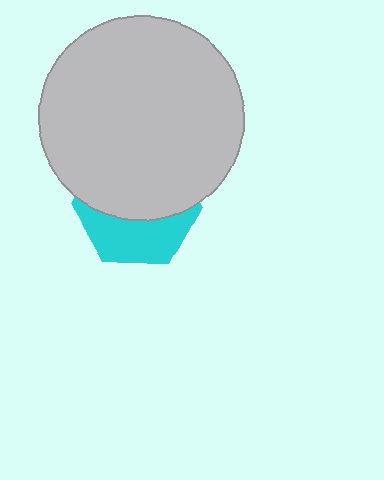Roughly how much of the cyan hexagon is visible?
A small part of it is visible (roughly 40%).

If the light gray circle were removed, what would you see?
You would see the complete cyan hexagon.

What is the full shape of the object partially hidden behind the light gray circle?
The partially hidden object is a cyan hexagon.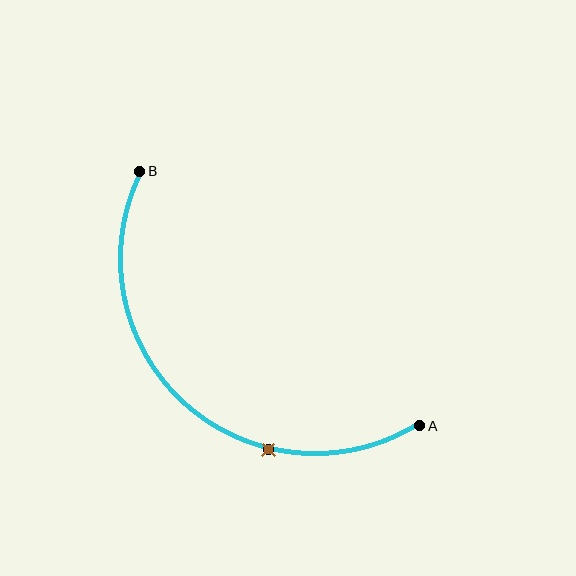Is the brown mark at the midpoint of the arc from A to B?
No. The brown mark lies on the arc but is closer to endpoint A. The arc midpoint would be at the point on the curve equidistant along the arc from both A and B.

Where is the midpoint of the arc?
The arc midpoint is the point on the curve farthest from the straight line joining A and B. It sits below and to the left of that line.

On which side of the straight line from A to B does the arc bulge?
The arc bulges below and to the left of the straight line connecting A and B.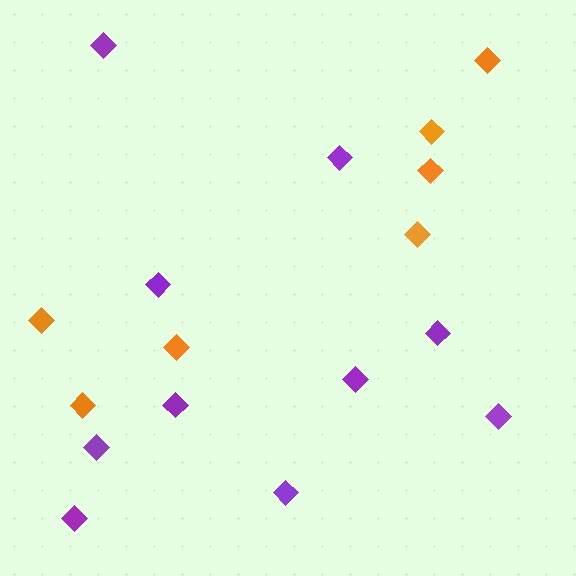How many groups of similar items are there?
There are 2 groups: one group of orange diamonds (7) and one group of purple diamonds (10).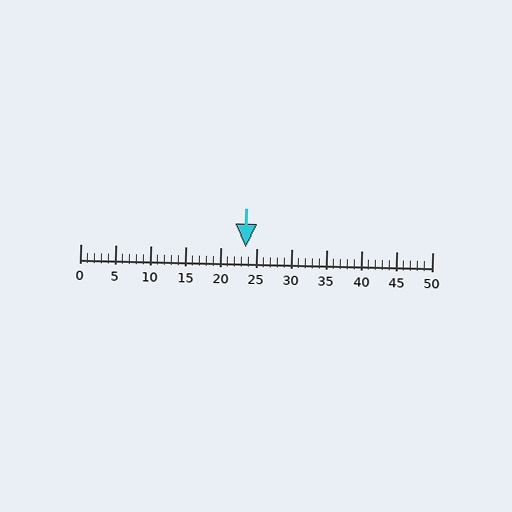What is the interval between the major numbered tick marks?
The major tick marks are spaced 5 units apart.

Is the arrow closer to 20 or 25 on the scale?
The arrow is closer to 25.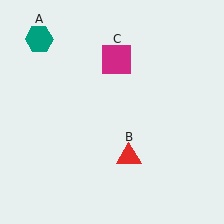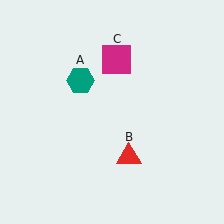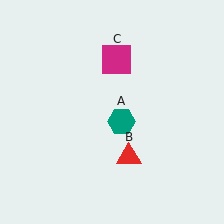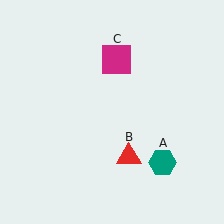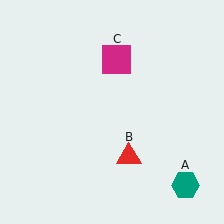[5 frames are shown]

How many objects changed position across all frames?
1 object changed position: teal hexagon (object A).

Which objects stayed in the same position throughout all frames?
Red triangle (object B) and magenta square (object C) remained stationary.